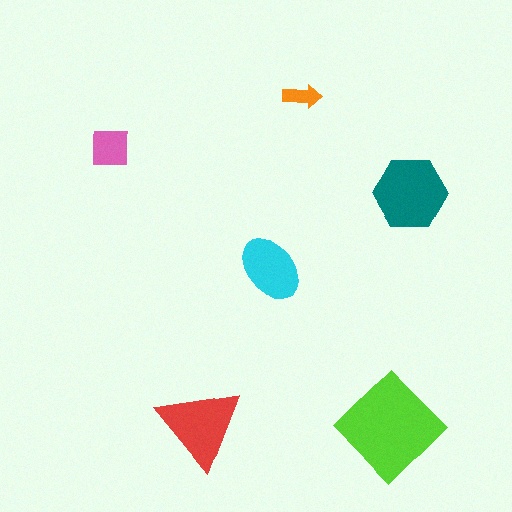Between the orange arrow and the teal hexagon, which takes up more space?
The teal hexagon.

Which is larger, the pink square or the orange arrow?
The pink square.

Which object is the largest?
The lime diamond.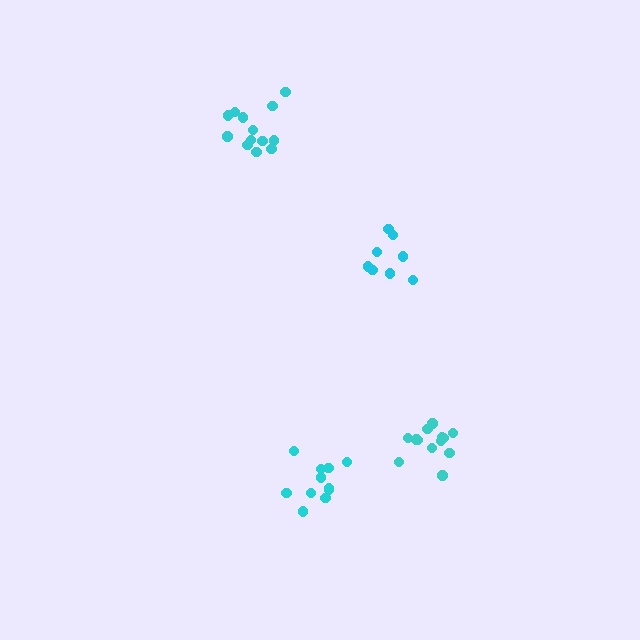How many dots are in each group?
Group 1: 11 dots, Group 2: 13 dots, Group 3: 8 dots, Group 4: 13 dots (45 total).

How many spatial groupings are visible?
There are 4 spatial groupings.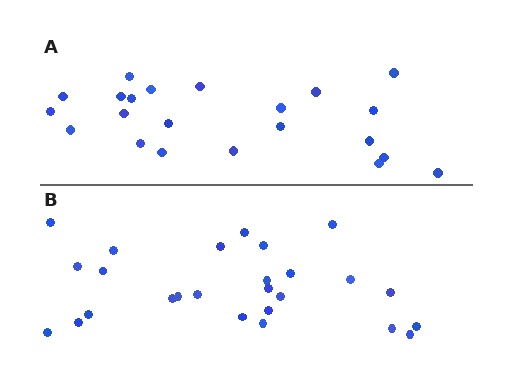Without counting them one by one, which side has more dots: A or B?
Region B (the bottom region) has more dots.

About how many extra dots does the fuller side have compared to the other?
Region B has about 4 more dots than region A.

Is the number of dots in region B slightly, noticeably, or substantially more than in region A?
Region B has only slightly more — the two regions are fairly close. The ratio is roughly 1.2 to 1.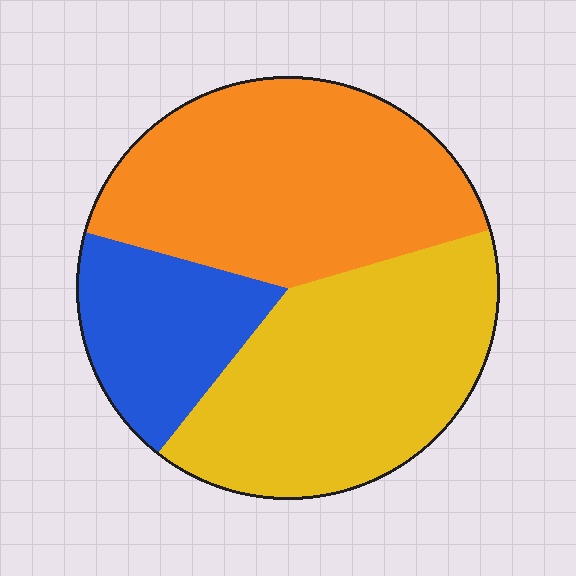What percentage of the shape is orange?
Orange takes up about two fifths (2/5) of the shape.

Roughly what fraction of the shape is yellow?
Yellow covers about 40% of the shape.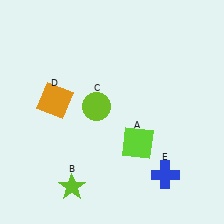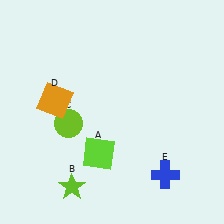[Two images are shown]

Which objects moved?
The objects that moved are: the lime square (A), the lime circle (C).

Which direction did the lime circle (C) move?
The lime circle (C) moved left.